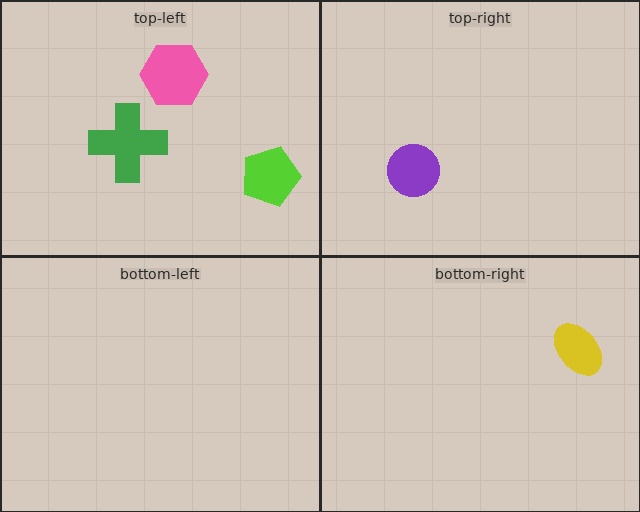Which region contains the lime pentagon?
The top-left region.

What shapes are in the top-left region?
The lime pentagon, the pink hexagon, the green cross.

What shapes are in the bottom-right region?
The yellow ellipse.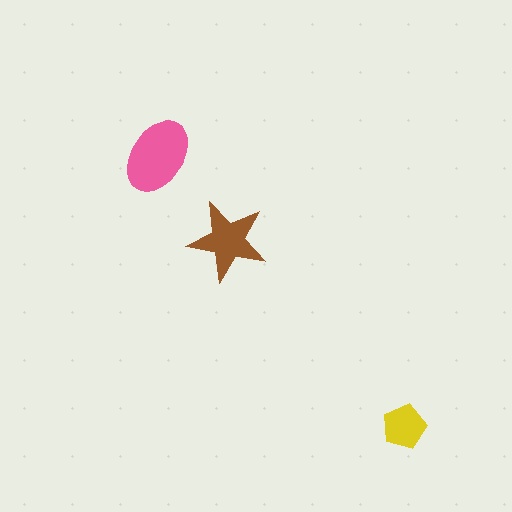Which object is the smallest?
The yellow pentagon.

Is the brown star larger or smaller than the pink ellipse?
Smaller.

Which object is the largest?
The pink ellipse.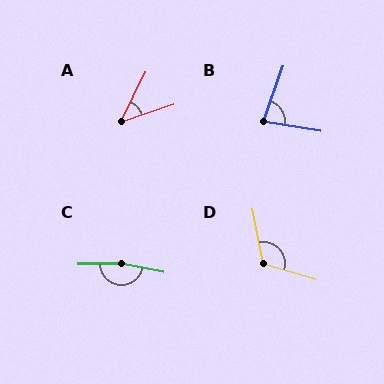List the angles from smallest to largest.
A (45°), B (80°), D (117°), C (168°).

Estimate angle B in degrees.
Approximately 80 degrees.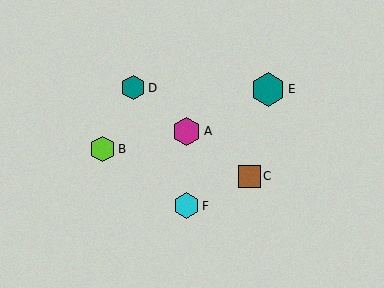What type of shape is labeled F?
Shape F is a cyan hexagon.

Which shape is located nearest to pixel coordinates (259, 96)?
The teal hexagon (labeled E) at (268, 89) is nearest to that location.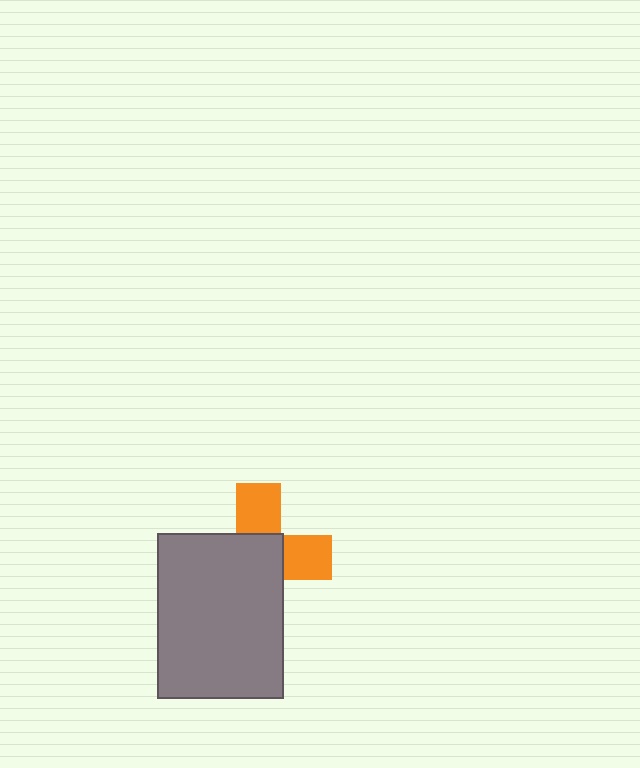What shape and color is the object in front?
The object in front is a gray rectangle.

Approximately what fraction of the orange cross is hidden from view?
Roughly 61% of the orange cross is hidden behind the gray rectangle.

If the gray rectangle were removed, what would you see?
You would see the complete orange cross.